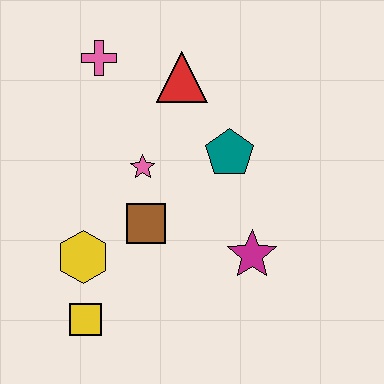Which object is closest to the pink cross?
The red triangle is closest to the pink cross.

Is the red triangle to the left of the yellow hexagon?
No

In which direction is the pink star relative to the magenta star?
The pink star is to the left of the magenta star.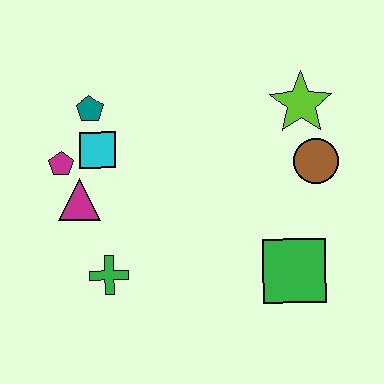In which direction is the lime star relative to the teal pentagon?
The lime star is to the right of the teal pentagon.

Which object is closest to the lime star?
The brown circle is closest to the lime star.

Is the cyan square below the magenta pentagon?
No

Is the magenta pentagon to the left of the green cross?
Yes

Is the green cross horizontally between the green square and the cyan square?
Yes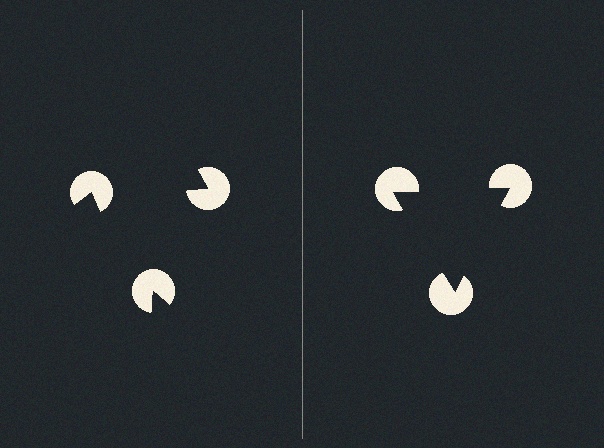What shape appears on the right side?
An illusory triangle.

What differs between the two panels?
The pac-man discs are positioned identically on both sides; only the wedge orientations differ. On the right they align to a triangle; on the left they are misaligned.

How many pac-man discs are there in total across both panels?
6 — 3 on each side.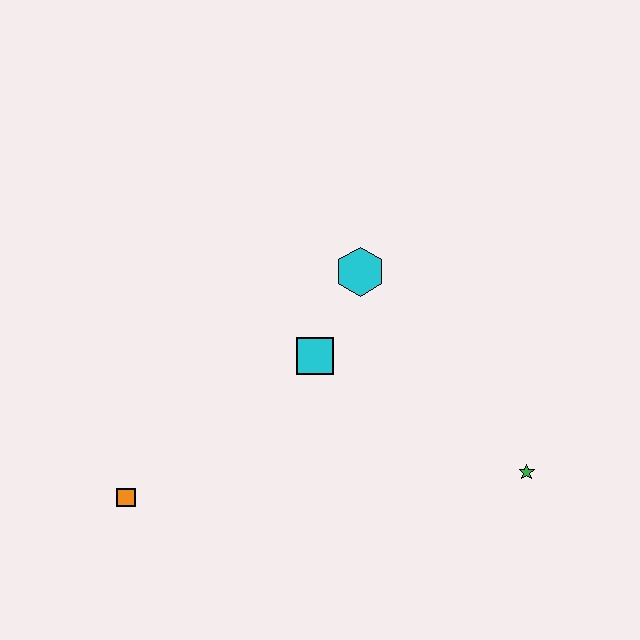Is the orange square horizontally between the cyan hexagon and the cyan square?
No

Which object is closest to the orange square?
The cyan square is closest to the orange square.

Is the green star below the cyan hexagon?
Yes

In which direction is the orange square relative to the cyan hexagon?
The orange square is to the left of the cyan hexagon.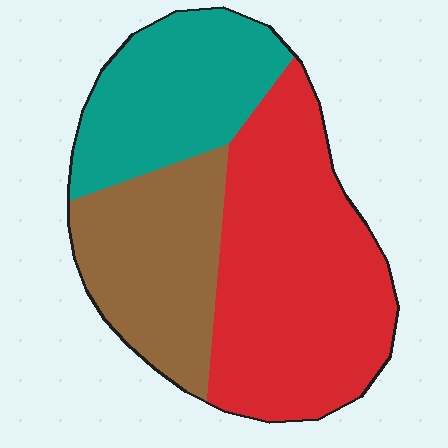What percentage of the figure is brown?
Brown takes up about one quarter (1/4) of the figure.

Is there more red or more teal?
Red.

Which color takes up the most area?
Red, at roughly 45%.